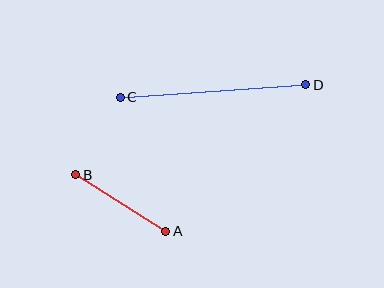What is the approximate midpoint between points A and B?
The midpoint is at approximately (121, 203) pixels.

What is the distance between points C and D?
The distance is approximately 186 pixels.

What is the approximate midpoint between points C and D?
The midpoint is at approximately (213, 91) pixels.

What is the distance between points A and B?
The distance is approximately 107 pixels.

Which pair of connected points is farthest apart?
Points C and D are farthest apart.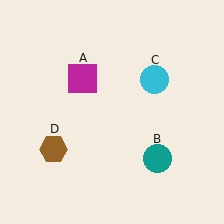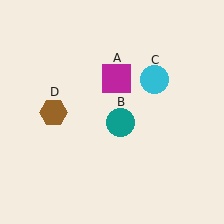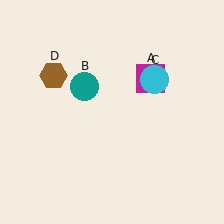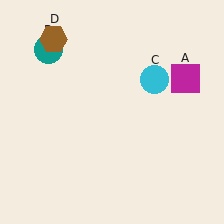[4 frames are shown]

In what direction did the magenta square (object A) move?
The magenta square (object A) moved right.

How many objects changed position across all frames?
3 objects changed position: magenta square (object A), teal circle (object B), brown hexagon (object D).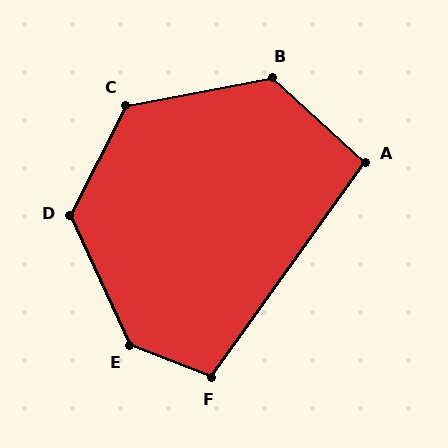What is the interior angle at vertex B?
Approximately 127 degrees (obtuse).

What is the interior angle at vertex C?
Approximately 127 degrees (obtuse).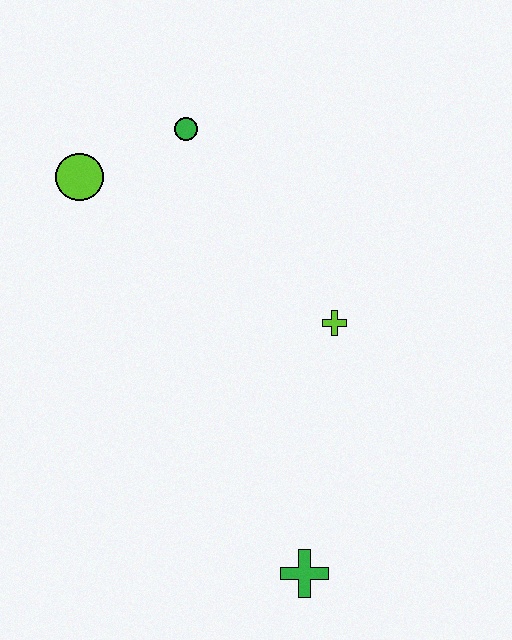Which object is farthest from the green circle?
The green cross is farthest from the green circle.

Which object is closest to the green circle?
The lime circle is closest to the green circle.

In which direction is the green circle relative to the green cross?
The green circle is above the green cross.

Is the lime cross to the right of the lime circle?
Yes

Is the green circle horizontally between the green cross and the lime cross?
No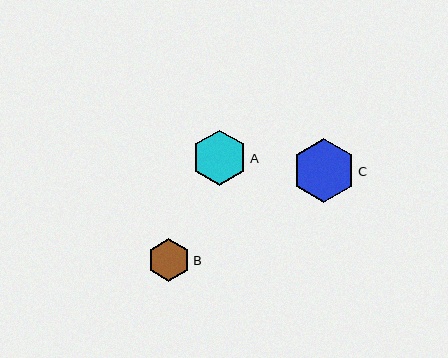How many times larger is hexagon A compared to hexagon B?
Hexagon A is approximately 1.3 times the size of hexagon B.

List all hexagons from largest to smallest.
From largest to smallest: C, A, B.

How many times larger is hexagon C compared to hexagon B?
Hexagon C is approximately 1.5 times the size of hexagon B.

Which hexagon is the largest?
Hexagon C is the largest with a size of approximately 64 pixels.